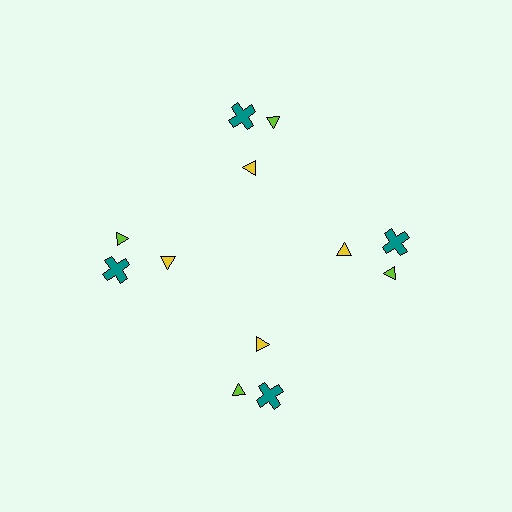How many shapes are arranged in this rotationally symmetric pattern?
There are 12 shapes, arranged in 4 groups of 3.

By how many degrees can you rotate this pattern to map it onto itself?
The pattern maps onto itself every 90 degrees of rotation.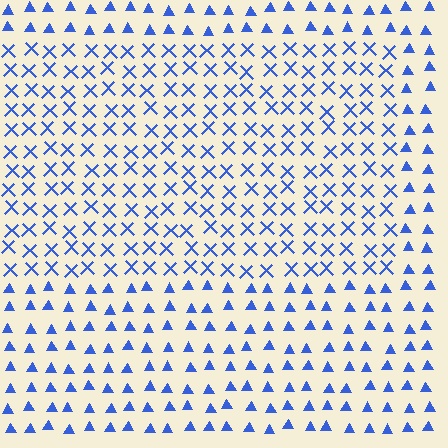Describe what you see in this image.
The image is filled with small blue elements arranged in a uniform grid. A rectangle-shaped region contains X marks, while the surrounding area contains triangles. The boundary is defined purely by the change in element shape.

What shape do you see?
I see a rectangle.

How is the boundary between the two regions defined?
The boundary is defined by a change in element shape: X marks inside vs. triangles outside. All elements share the same color and spacing.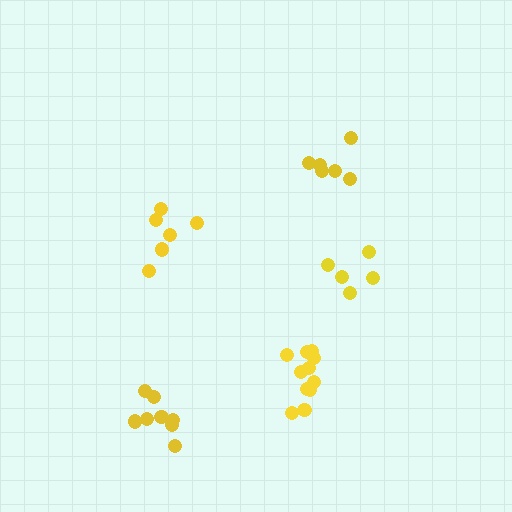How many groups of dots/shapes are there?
There are 5 groups.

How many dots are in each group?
Group 1: 6 dots, Group 2: 7 dots, Group 3: 9 dots, Group 4: 11 dots, Group 5: 5 dots (38 total).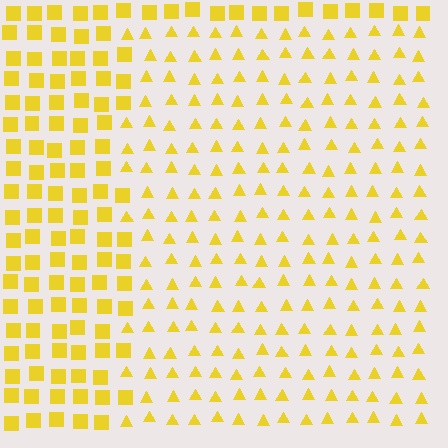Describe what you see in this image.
The image is filled with small yellow elements arranged in a uniform grid. A rectangle-shaped region contains triangles, while the surrounding area contains squares. The boundary is defined purely by the change in element shape.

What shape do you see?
I see a rectangle.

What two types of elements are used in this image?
The image uses triangles inside the rectangle region and squares outside it.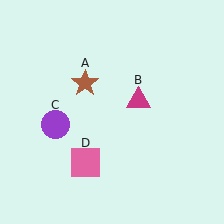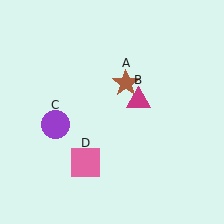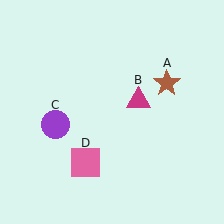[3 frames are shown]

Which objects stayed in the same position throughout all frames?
Magenta triangle (object B) and purple circle (object C) and pink square (object D) remained stationary.